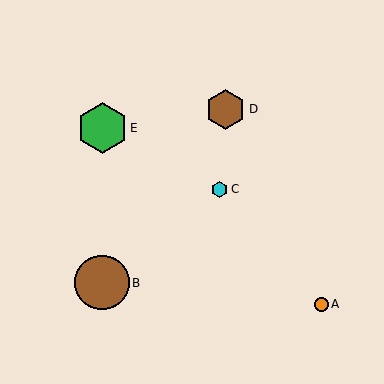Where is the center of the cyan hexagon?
The center of the cyan hexagon is at (219, 189).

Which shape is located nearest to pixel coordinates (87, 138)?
The green hexagon (labeled E) at (102, 128) is nearest to that location.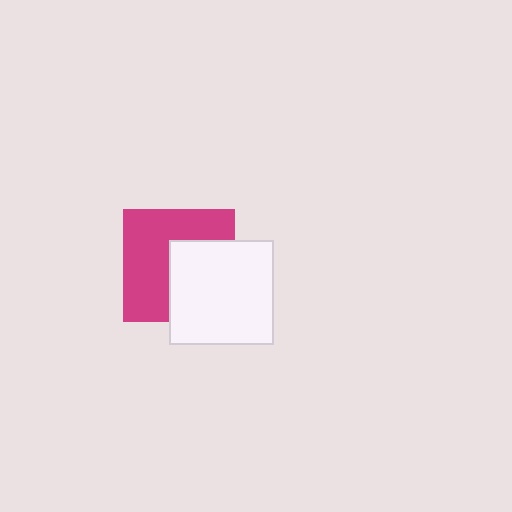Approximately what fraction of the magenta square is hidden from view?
Roughly 43% of the magenta square is hidden behind the white square.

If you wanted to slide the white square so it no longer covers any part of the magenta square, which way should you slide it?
Slide it right — that is the most direct way to separate the two shapes.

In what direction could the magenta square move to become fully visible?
The magenta square could move left. That would shift it out from behind the white square entirely.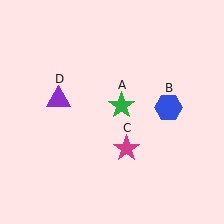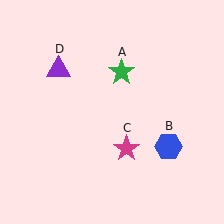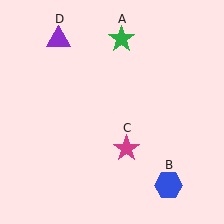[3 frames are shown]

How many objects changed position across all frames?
3 objects changed position: green star (object A), blue hexagon (object B), purple triangle (object D).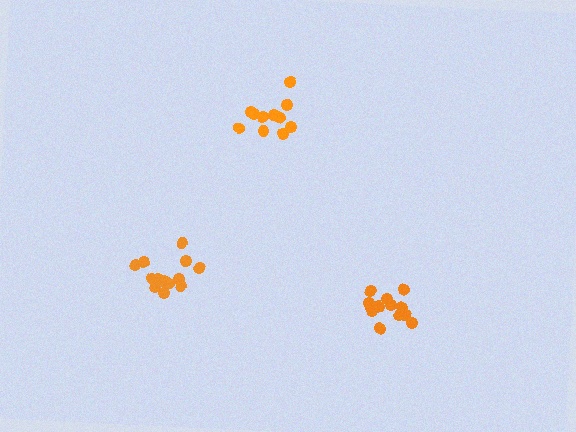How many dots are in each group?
Group 1: 11 dots, Group 2: 13 dots, Group 3: 13 dots (37 total).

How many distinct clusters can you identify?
There are 3 distinct clusters.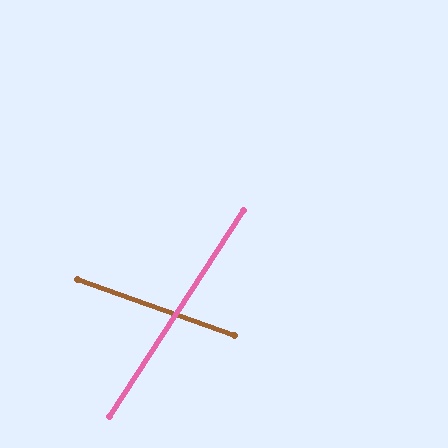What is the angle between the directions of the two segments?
Approximately 77 degrees.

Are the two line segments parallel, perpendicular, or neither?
Neither parallel nor perpendicular — they differ by about 77°.